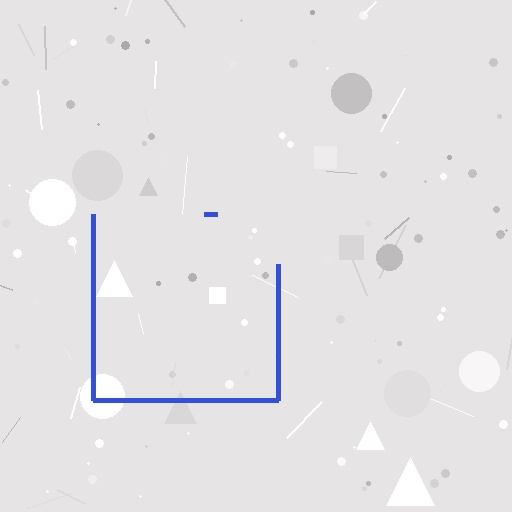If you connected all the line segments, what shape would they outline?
They would outline a square.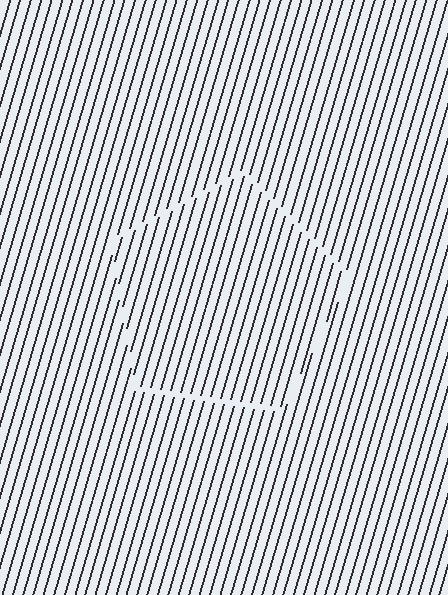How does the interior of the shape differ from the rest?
The interior of the shape contains the same grating, shifted by half a period — the contour is defined by the phase discontinuity where line-ends from the inner and outer gratings abut.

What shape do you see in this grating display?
An illusory pentagon. The interior of the shape contains the same grating, shifted by half a period — the contour is defined by the phase discontinuity where line-ends from the inner and outer gratings abut.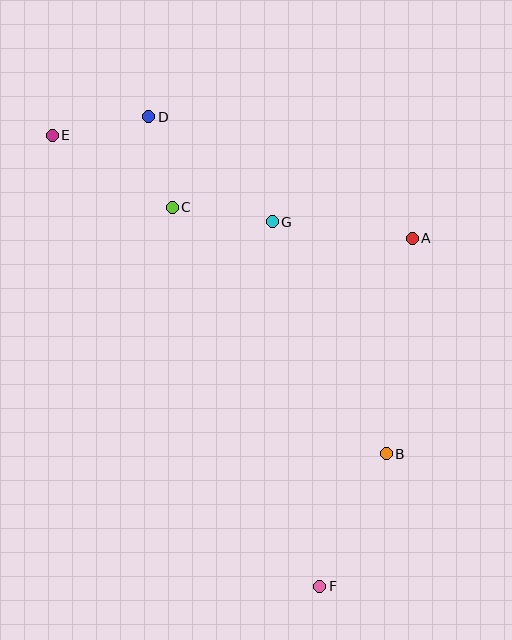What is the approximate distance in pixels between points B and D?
The distance between B and D is approximately 412 pixels.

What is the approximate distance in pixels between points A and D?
The distance between A and D is approximately 290 pixels.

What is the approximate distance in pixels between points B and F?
The distance between B and F is approximately 148 pixels.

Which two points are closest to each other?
Points C and D are closest to each other.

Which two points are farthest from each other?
Points E and F are farthest from each other.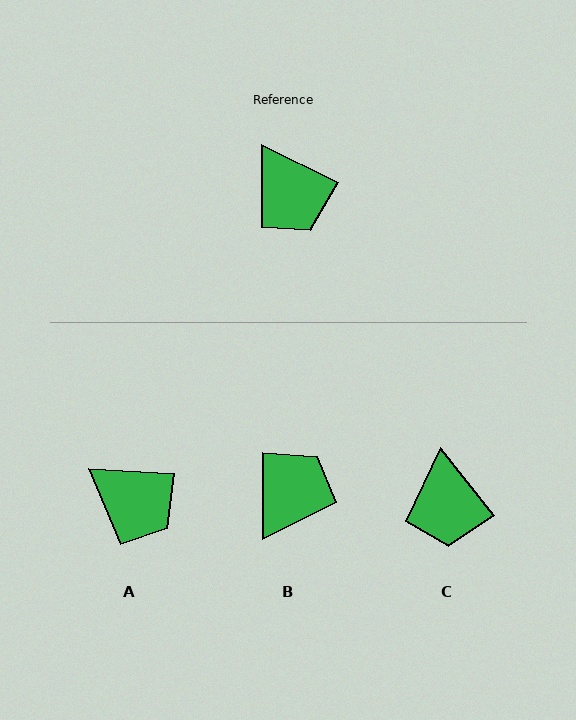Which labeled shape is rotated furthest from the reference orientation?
B, about 116 degrees away.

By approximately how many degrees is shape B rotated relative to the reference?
Approximately 116 degrees counter-clockwise.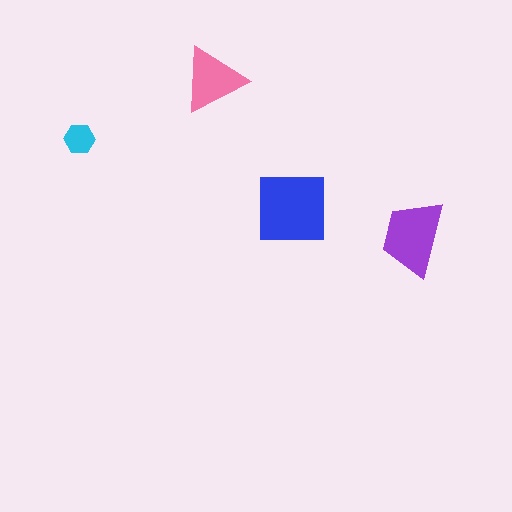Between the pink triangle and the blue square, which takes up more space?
The blue square.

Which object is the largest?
The blue square.